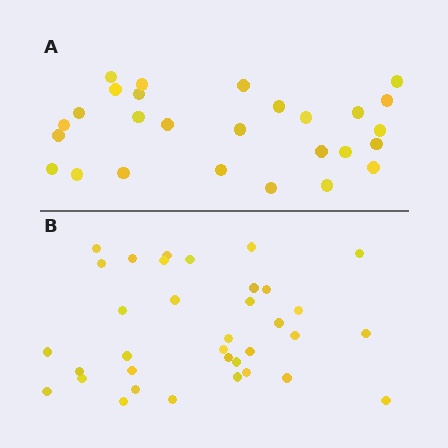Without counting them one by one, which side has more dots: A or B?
Region B (the bottom region) has more dots.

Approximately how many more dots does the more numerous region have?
Region B has roughly 8 or so more dots than region A.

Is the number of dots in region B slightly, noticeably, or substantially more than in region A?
Region B has noticeably more, but not dramatically so. The ratio is roughly 1.3 to 1.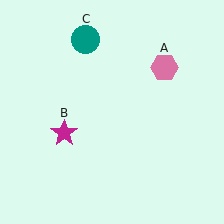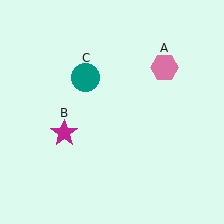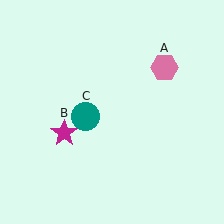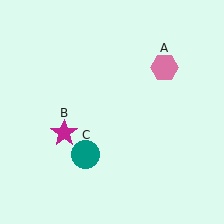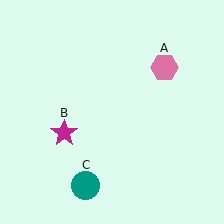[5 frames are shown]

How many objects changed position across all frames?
1 object changed position: teal circle (object C).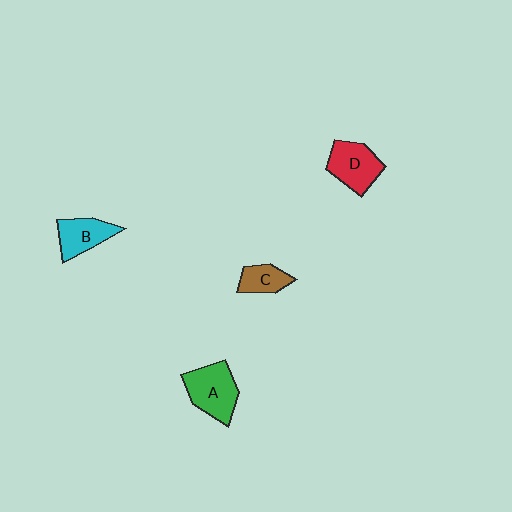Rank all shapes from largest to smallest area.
From largest to smallest: A (green), D (red), B (cyan), C (brown).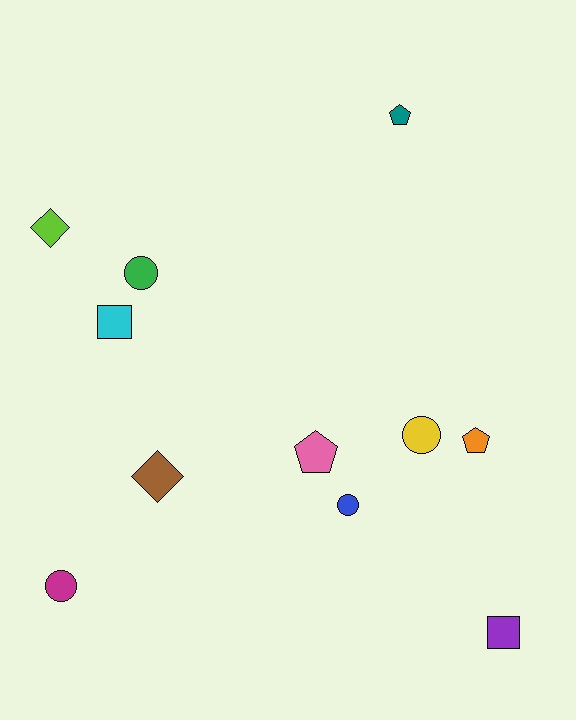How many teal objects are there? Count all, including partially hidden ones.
There is 1 teal object.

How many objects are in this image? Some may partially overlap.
There are 11 objects.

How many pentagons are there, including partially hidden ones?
There are 3 pentagons.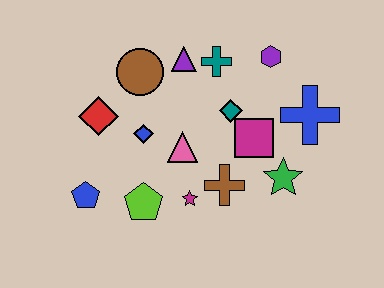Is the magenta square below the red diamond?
Yes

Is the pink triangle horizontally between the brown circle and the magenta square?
Yes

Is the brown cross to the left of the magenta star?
No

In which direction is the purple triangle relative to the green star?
The purple triangle is above the green star.